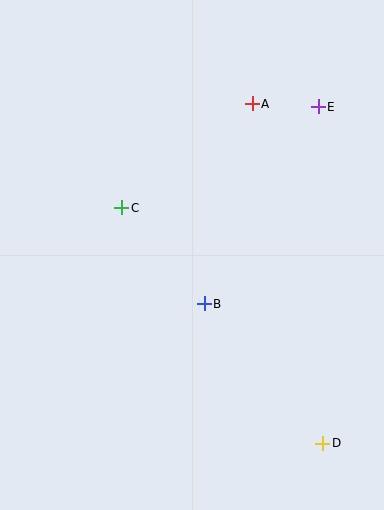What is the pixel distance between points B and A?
The distance between B and A is 206 pixels.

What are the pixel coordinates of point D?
Point D is at (323, 443).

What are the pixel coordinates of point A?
Point A is at (252, 104).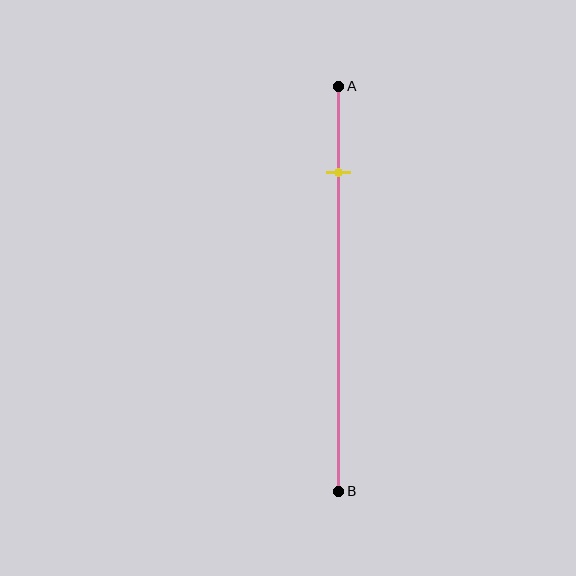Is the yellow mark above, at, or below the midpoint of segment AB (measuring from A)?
The yellow mark is above the midpoint of segment AB.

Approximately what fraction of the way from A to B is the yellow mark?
The yellow mark is approximately 20% of the way from A to B.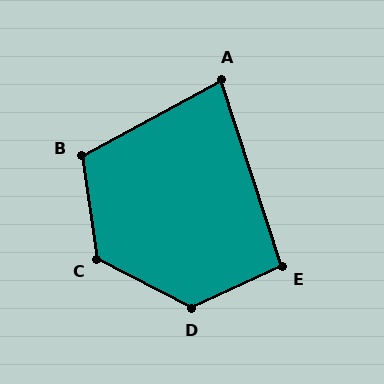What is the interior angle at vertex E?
Approximately 97 degrees (obtuse).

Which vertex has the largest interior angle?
D, at approximately 127 degrees.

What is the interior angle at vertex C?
Approximately 126 degrees (obtuse).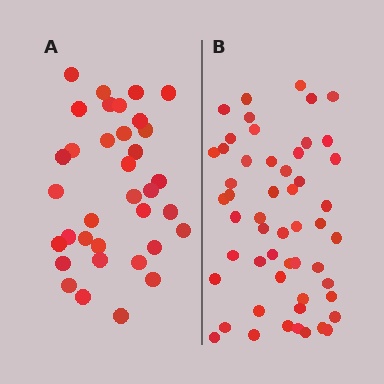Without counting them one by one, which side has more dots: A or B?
Region B (the right region) has more dots.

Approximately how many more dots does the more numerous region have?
Region B has approximately 20 more dots than region A.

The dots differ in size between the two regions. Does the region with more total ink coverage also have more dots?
No. Region A has more total ink coverage because its dots are larger, but region B actually contains more individual dots. Total area can be misleading — the number of items is what matters here.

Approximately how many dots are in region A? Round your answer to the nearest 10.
About 40 dots. (The exact count is 35, which rounds to 40.)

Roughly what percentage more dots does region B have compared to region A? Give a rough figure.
About 50% more.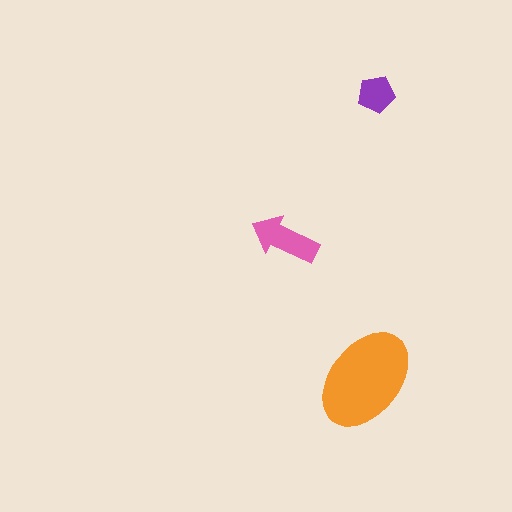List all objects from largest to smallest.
The orange ellipse, the pink arrow, the purple pentagon.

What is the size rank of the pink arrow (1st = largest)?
2nd.